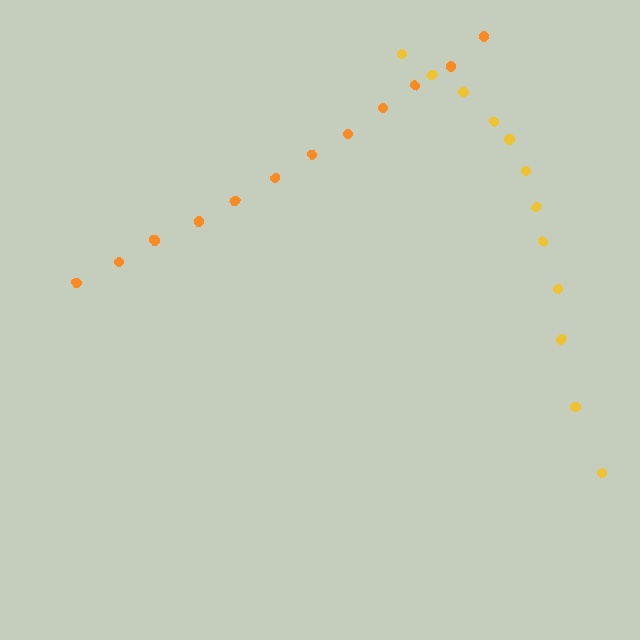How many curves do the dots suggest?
There are 2 distinct paths.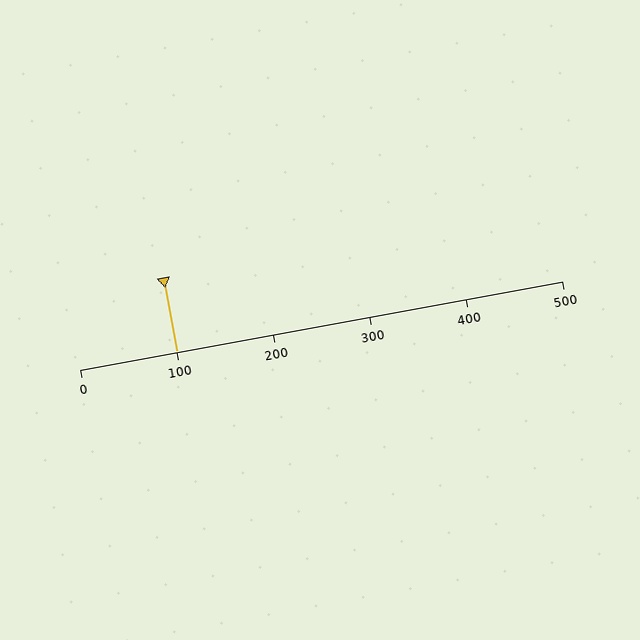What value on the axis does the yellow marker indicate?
The marker indicates approximately 100.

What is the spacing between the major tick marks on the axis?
The major ticks are spaced 100 apart.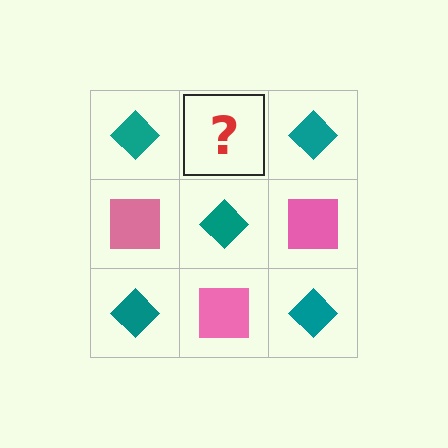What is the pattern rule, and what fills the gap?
The rule is that it alternates teal diamond and pink square in a checkerboard pattern. The gap should be filled with a pink square.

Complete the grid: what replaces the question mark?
The question mark should be replaced with a pink square.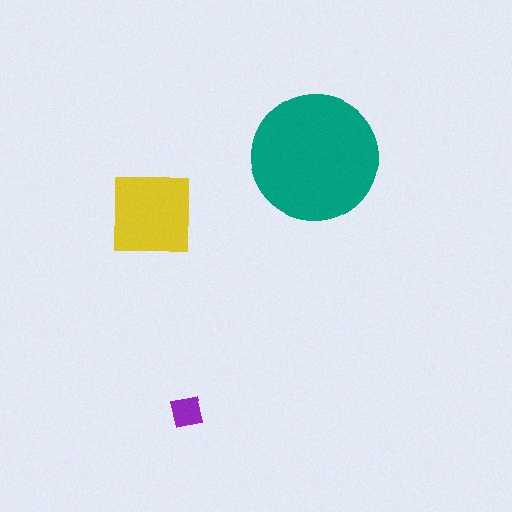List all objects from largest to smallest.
The teal circle, the yellow square, the purple square.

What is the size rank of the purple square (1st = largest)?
3rd.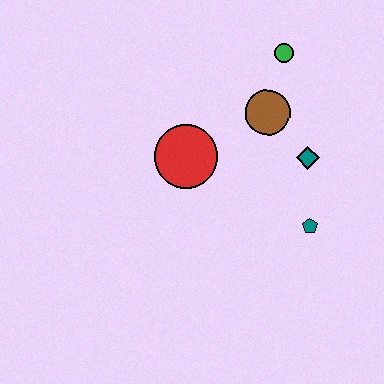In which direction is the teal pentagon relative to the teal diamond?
The teal pentagon is below the teal diamond.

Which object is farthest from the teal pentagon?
The green circle is farthest from the teal pentagon.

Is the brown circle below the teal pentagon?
No